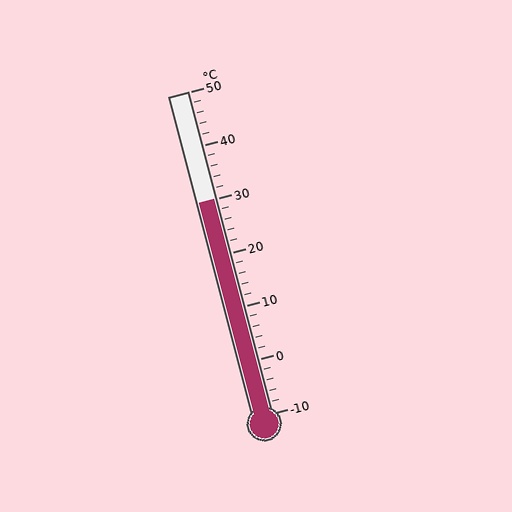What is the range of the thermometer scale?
The thermometer scale ranges from -10°C to 50°C.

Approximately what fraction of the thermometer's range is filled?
The thermometer is filled to approximately 65% of its range.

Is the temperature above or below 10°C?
The temperature is above 10°C.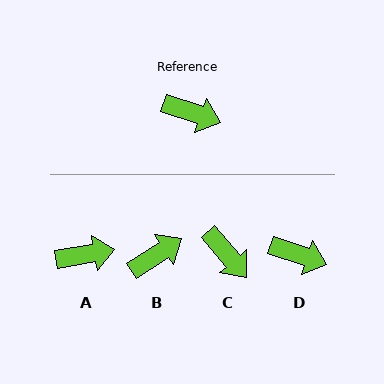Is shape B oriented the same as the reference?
No, it is off by about 52 degrees.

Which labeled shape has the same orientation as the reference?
D.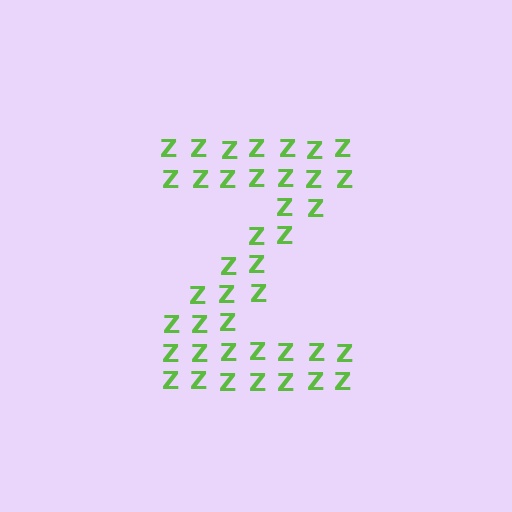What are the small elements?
The small elements are letter Z's.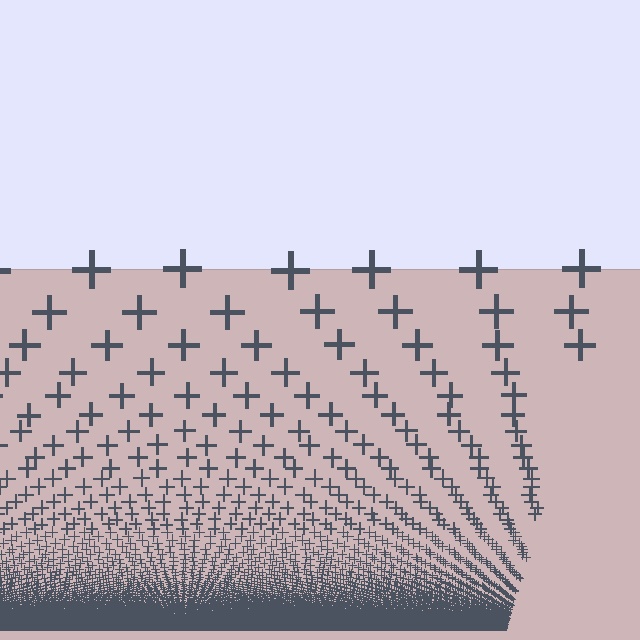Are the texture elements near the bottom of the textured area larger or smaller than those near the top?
Smaller. The gradient is inverted — elements near the bottom are smaller and denser.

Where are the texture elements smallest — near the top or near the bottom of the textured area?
Near the bottom.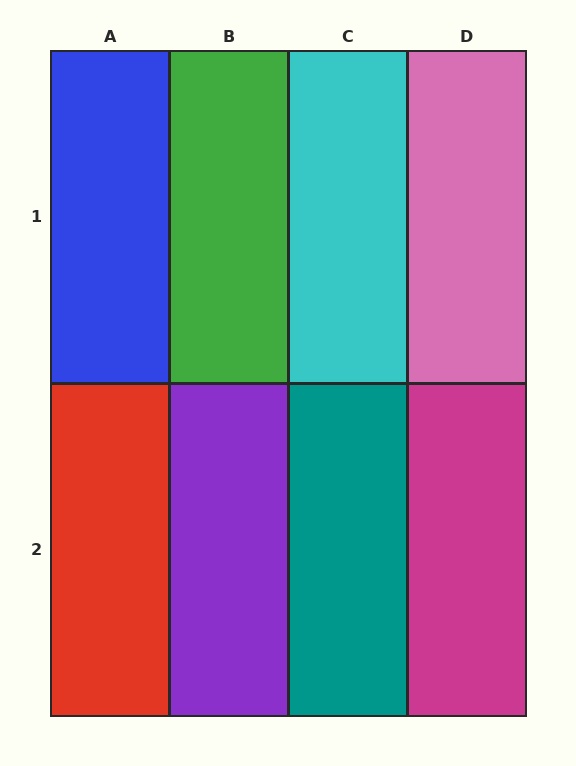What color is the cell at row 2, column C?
Teal.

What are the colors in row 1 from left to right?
Blue, green, cyan, pink.